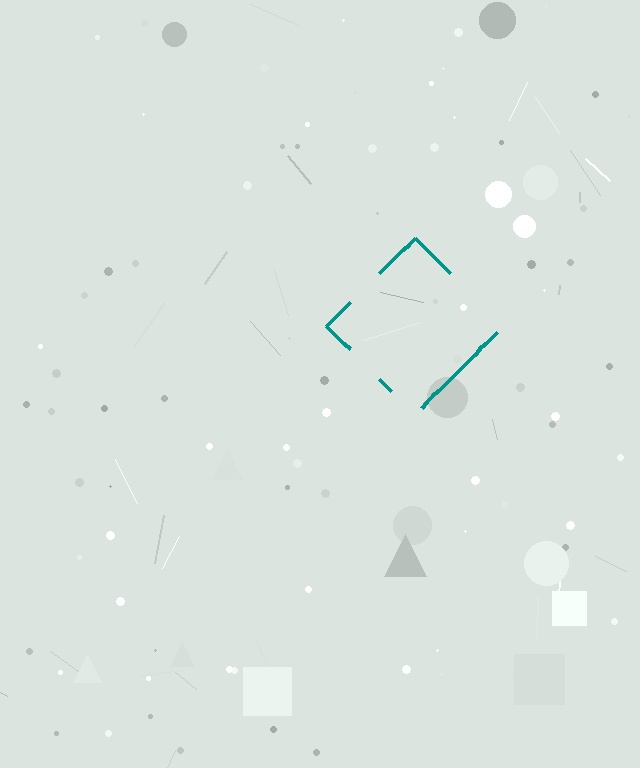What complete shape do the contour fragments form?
The contour fragments form a diamond.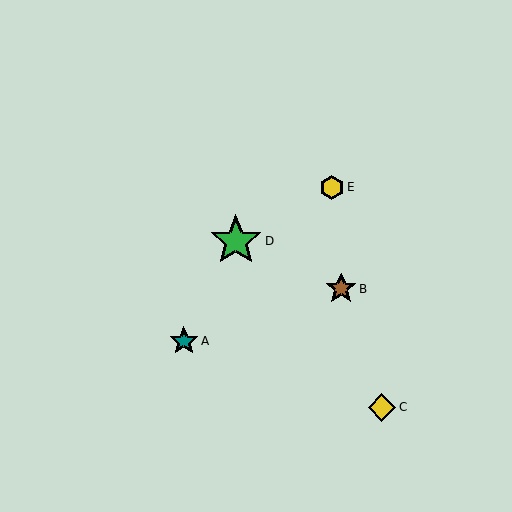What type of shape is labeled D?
Shape D is a green star.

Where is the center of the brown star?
The center of the brown star is at (341, 289).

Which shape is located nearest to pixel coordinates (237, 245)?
The green star (labeled D) at (236, 241) is nearest to that location.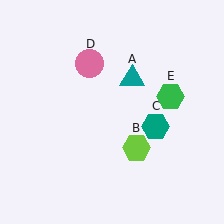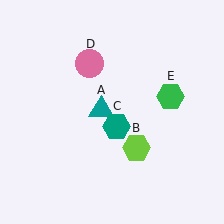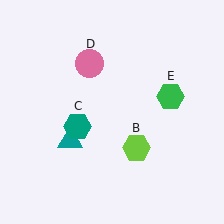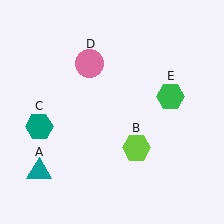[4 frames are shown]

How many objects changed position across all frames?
2 objects changed position: teal triangle (object A), teal hexagon (object C).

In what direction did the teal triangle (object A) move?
The teal triangle (object A) moved down and to the left.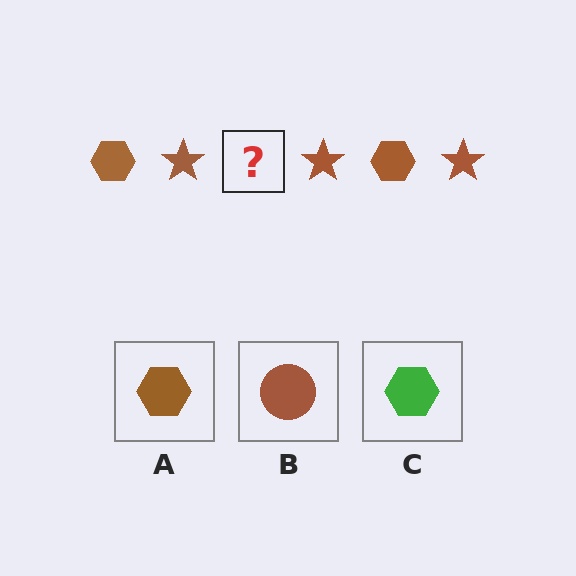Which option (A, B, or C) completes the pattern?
A.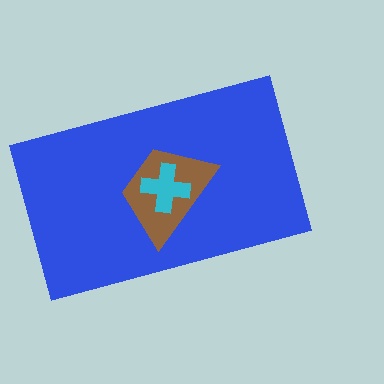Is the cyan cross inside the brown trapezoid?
Yes.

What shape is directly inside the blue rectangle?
The brown trapezoid.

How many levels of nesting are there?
3.